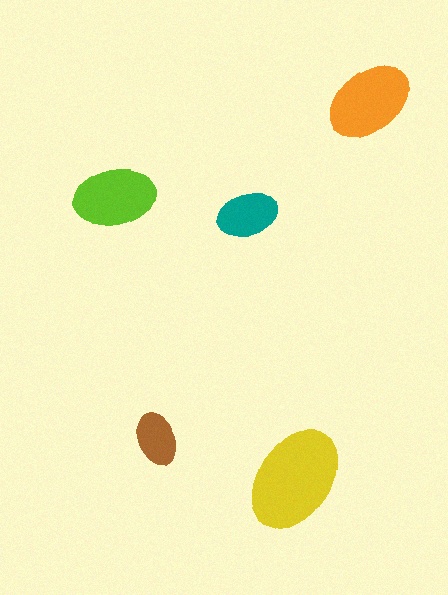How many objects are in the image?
There are 5 objects in the image.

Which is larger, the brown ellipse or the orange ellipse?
The orange one.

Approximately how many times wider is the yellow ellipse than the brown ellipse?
About 2 times wider.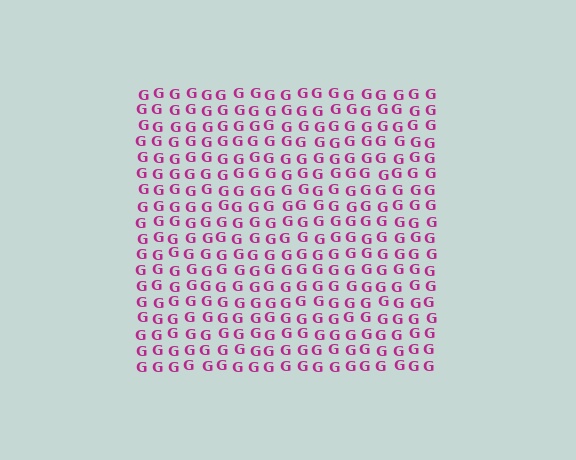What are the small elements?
The small elements are letter G's.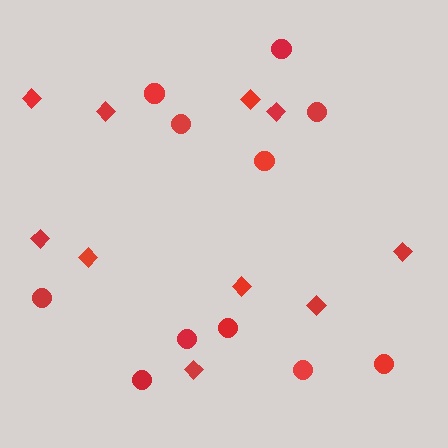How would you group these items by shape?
There are 2 groups: one group of circles (11) and one group of diamonds (10).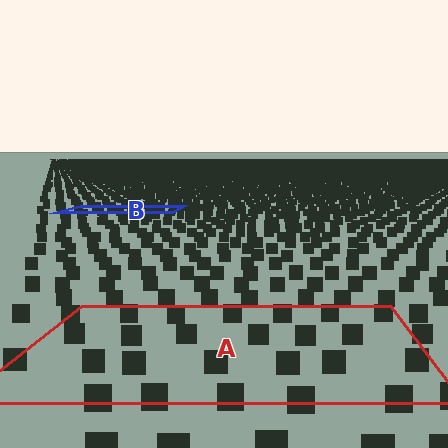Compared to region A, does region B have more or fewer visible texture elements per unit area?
Region B has more texture elements per unit area — they are packed more densely because it is farther away.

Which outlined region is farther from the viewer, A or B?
Region B is farther from the viewer — the texture elements inside it appear smaller and more densely packed.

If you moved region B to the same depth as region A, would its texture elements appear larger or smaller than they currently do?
They would appear larger. At a closer depth, the same texture elements are projected at a bigger on-screen size.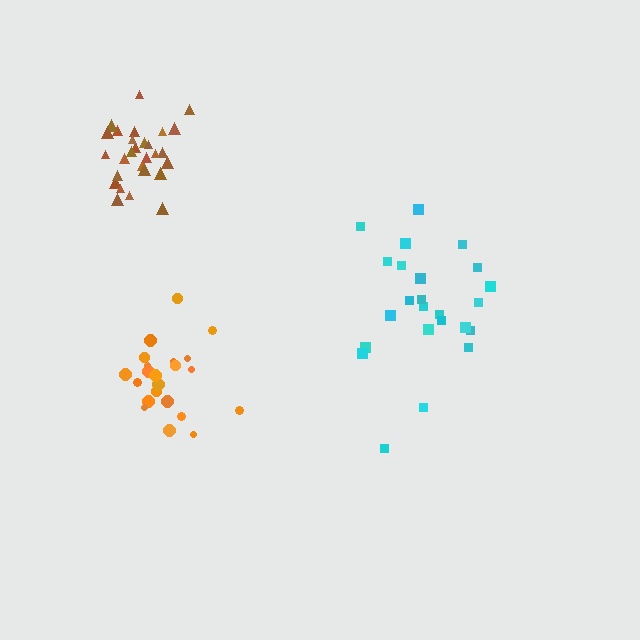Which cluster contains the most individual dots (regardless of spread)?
Brown (28).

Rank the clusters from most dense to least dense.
brown, orange, cyan.